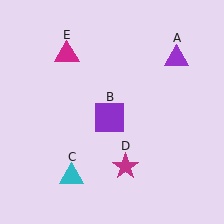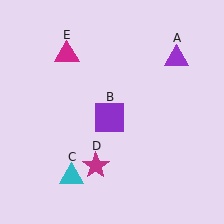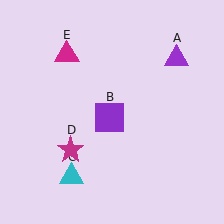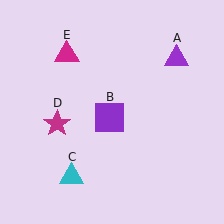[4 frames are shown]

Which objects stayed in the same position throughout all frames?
Purple triangle (object A) and purple square (object B) and cyan triangle (object C) and magenta triangle (object E) remained stationary.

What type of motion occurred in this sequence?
The magenta star (object D) rotated clockwise around the center of the scene.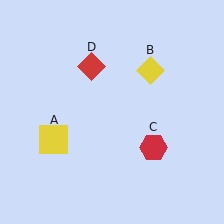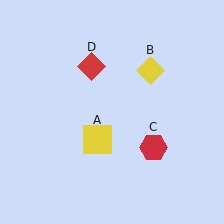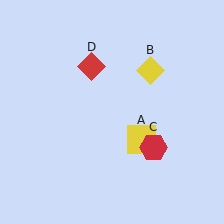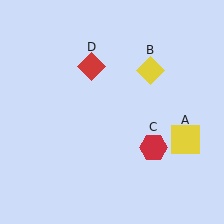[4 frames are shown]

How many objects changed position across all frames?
1 object changed position: yellow square (object A).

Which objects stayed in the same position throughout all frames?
Yellow diamond (object B) and red hexagon (object C) and red diamond (object D) remained stationary.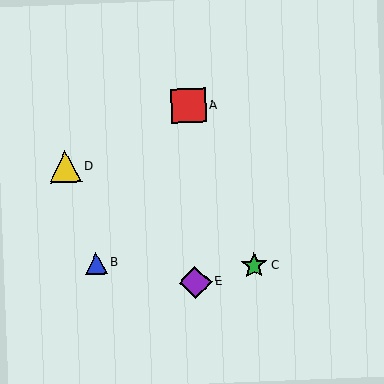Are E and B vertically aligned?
No, E is at x≈195 and B is at x≈96.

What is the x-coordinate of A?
Object A is at x≈189.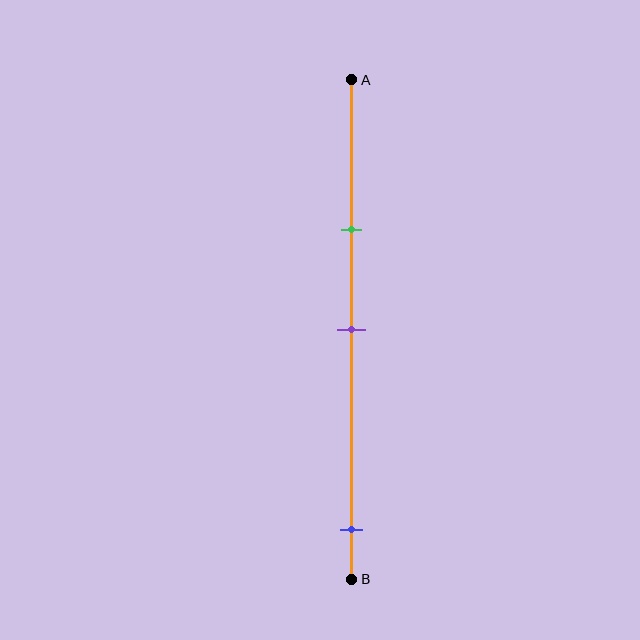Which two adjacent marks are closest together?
The green and purple marks are the closest adjacent pair.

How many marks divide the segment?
There are 3 marks dividing the segment.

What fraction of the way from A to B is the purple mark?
The purple mark is approximately 50% (0.5) of the way from A to B.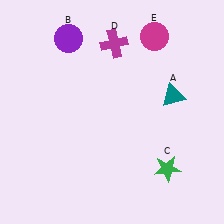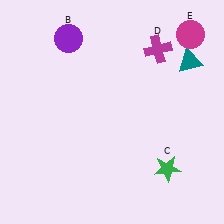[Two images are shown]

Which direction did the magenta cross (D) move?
The magenta cross (D) moved right.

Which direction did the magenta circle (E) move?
The magenta circle (E) moved right.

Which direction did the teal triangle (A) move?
The teal triangle (A) moved up.